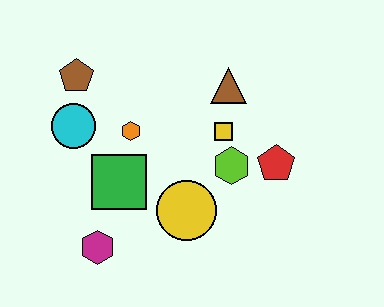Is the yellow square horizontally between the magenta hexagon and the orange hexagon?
No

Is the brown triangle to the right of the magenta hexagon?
Yes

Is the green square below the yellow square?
Yes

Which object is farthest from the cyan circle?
The red pentagon is farthest from the cyan circle.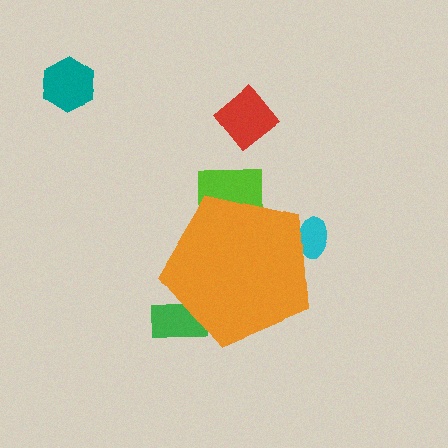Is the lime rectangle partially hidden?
Yes, the lime rectangle is partially hidden behind the orange pentagon.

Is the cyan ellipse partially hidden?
Yes, the cyan ellipse is partially hidden behind the orange pentagon.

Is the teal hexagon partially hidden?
No, the teal hexagon is fully visible.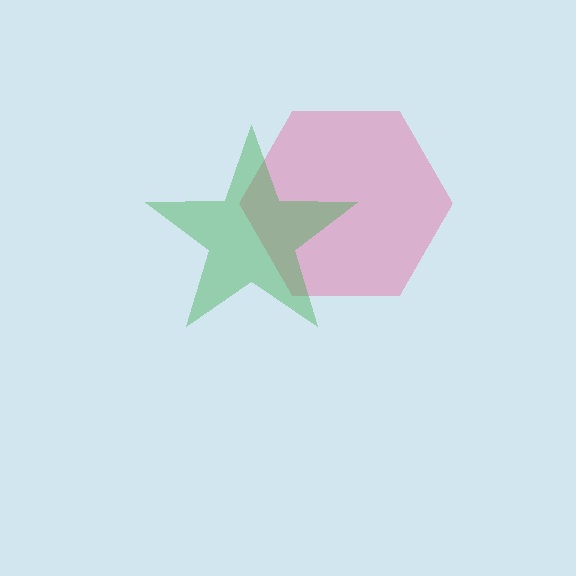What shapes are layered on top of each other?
The layered shapes are: a pink hexagon, a green star.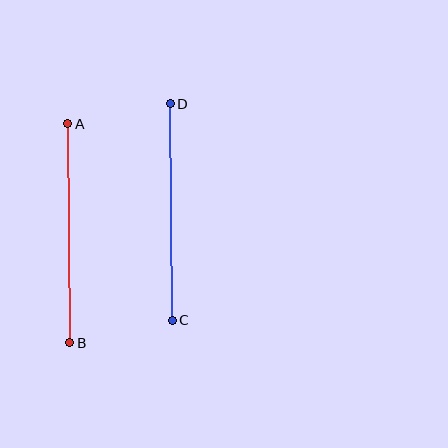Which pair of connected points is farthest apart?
Points A and B are farthest apart.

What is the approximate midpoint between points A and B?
The midpoint is at approximately (69, 233) pixels.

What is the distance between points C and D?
The distance is approximately 217 pixels.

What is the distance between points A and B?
The distance is approximately 219 pixels.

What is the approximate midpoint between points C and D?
The midpoint is at approximately (171, 212) pixels.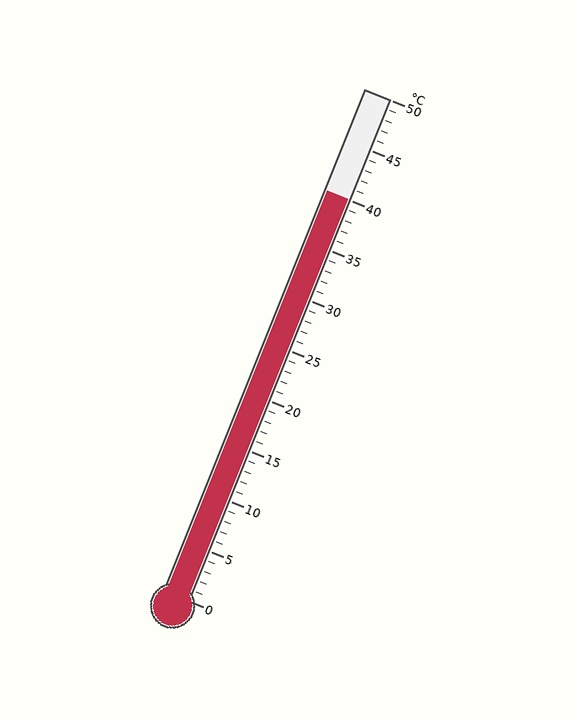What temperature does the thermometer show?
The thermometer shows approximately 40°C.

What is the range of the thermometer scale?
The thermometer scale ranges from 0°C to 50°C.